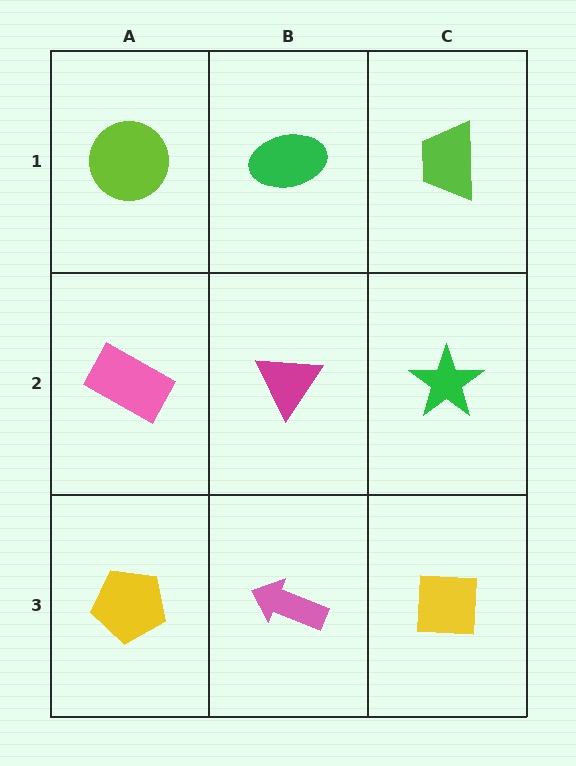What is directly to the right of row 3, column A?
A pink arrow.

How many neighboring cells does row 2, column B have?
4.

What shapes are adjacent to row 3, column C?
A green star (row 2, column C), a pink arrow (row 3, column B).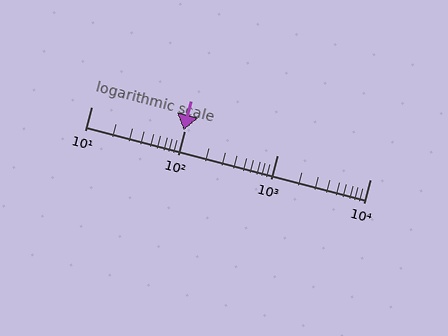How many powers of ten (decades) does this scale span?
The scale spans 3 decades, from 10 to 10000.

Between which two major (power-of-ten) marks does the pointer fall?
The pointer is between 10 and 100.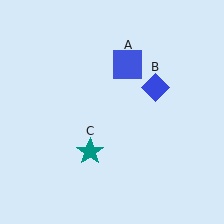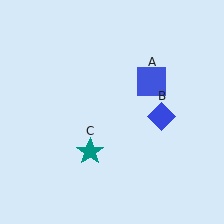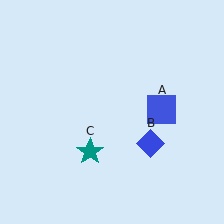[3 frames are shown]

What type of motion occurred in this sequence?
The blue square (object A), blue diamond (object B) rotated clockwise around the center of the scene.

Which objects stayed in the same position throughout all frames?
Teal star (object C) remained stationary.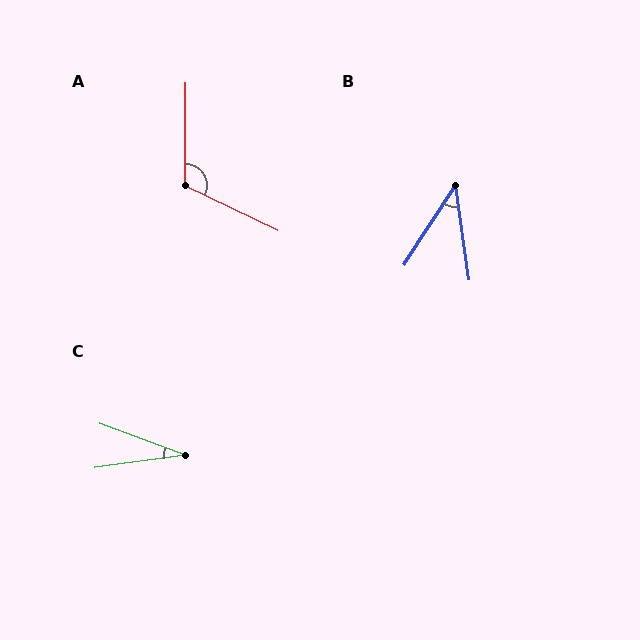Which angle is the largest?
A, at approximately 115 degrees.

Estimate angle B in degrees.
Approximately 41 degrees.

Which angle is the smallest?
C, at approximately 28 degrees.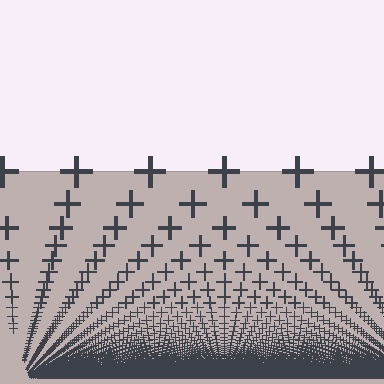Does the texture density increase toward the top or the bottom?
Density increases toward the bottom.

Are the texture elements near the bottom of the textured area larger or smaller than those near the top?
Smaller. The gradient is inverted — elements near the bottom are smaller and denser.